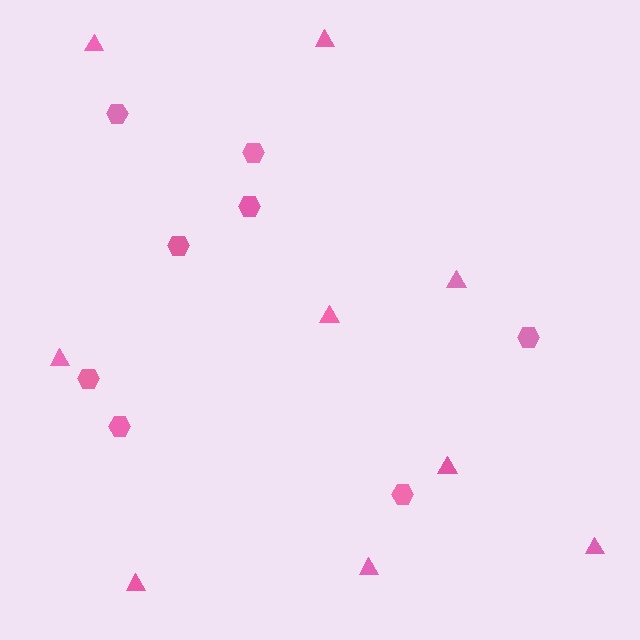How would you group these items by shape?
There are 2 groups: one group of triangles (9) and one group of hexagons (8).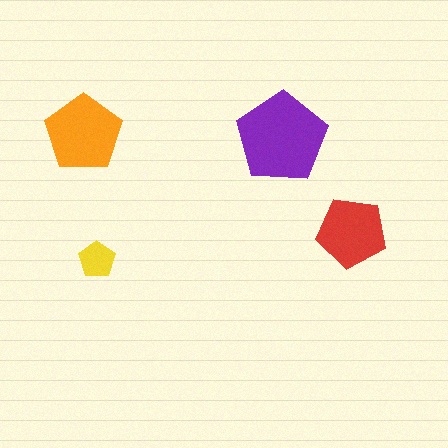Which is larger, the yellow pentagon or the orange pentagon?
The orange one.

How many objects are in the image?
There are 4 objects in the image.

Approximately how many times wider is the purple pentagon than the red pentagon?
About 1.5 times wider.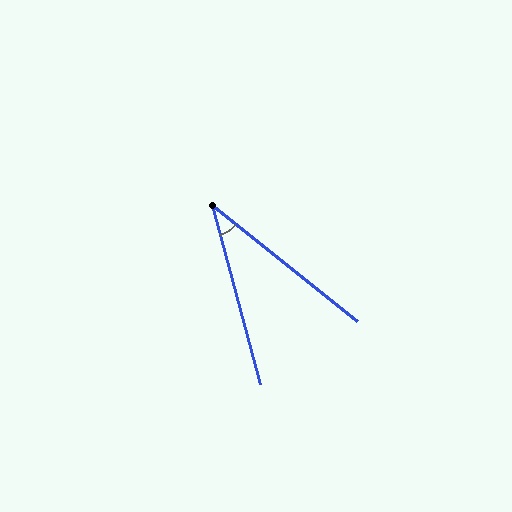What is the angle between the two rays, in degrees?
Approximately 36 degrees.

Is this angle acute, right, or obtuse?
It is acute.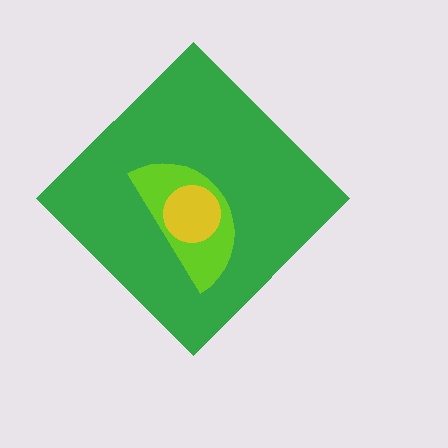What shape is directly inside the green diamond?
The lime semicircle.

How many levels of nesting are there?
3.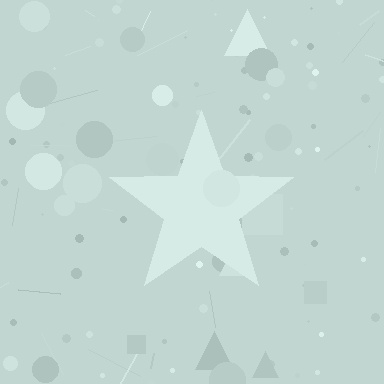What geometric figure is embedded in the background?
A star is embedded in the background.